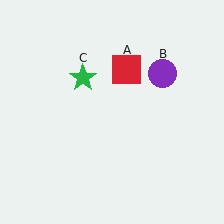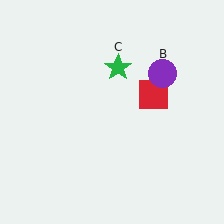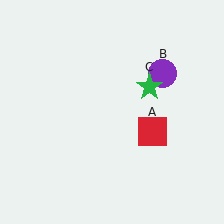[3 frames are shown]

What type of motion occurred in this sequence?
The red square (object A), green star (object C) rotated clockwise around the center of the scene.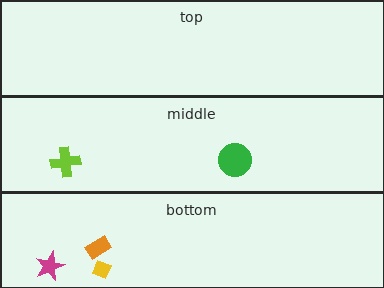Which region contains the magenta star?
The bottom region.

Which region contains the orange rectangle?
The bottom region.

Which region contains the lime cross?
The middle region.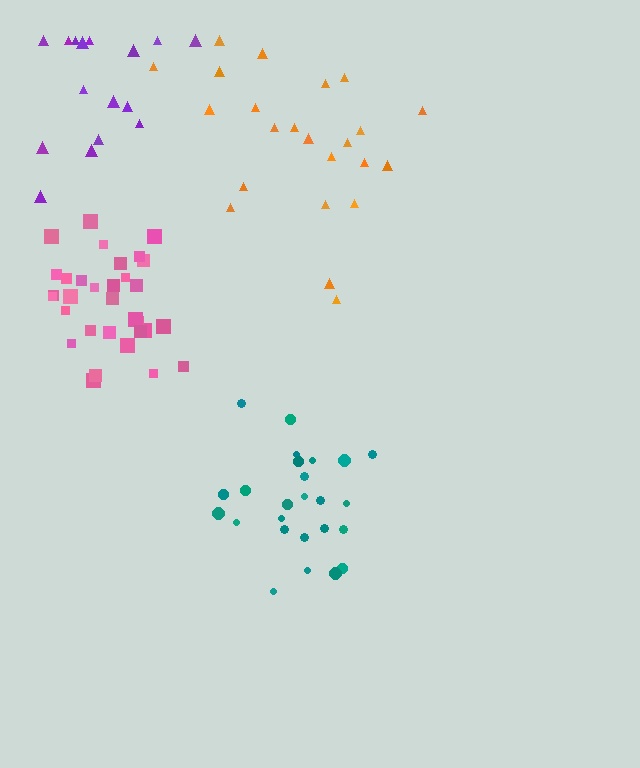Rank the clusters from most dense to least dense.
pink, teal, orange, purple.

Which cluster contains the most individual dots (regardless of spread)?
Pink (32).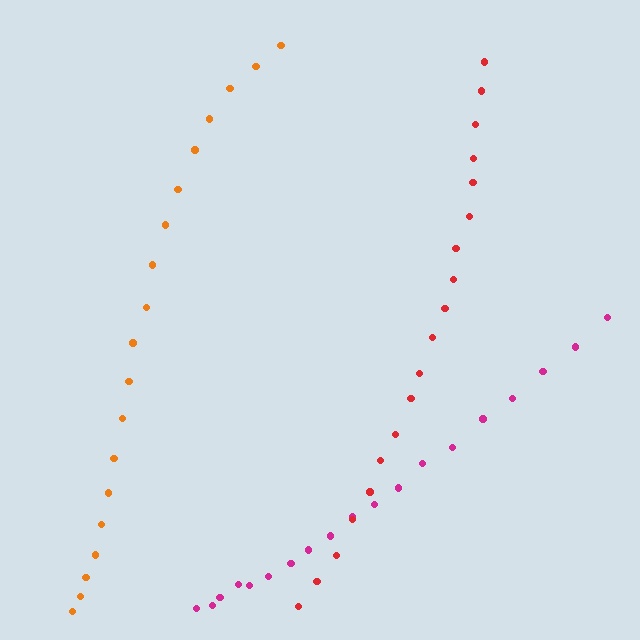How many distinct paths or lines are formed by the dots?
There are 3 distinct paths.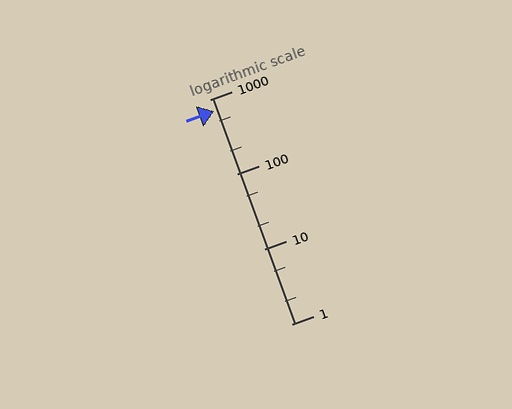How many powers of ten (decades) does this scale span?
The scale spans 3 decades, from 1 to 1000.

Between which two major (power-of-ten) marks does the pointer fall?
The pointer is between 100 and 1000.